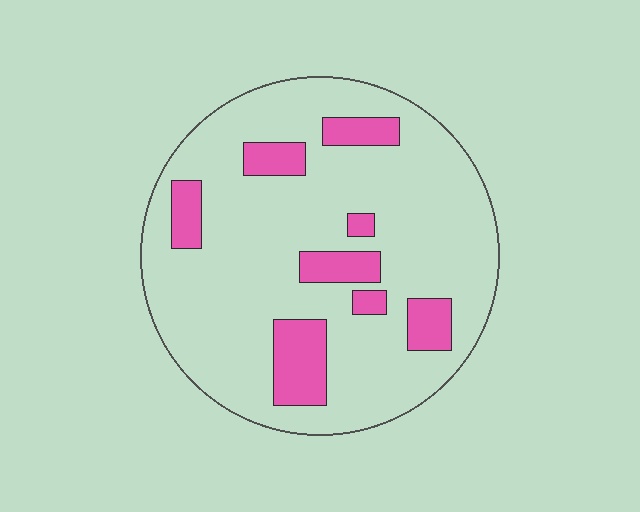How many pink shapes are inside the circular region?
8.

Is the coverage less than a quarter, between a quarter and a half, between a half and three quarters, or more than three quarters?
Less than a quarter.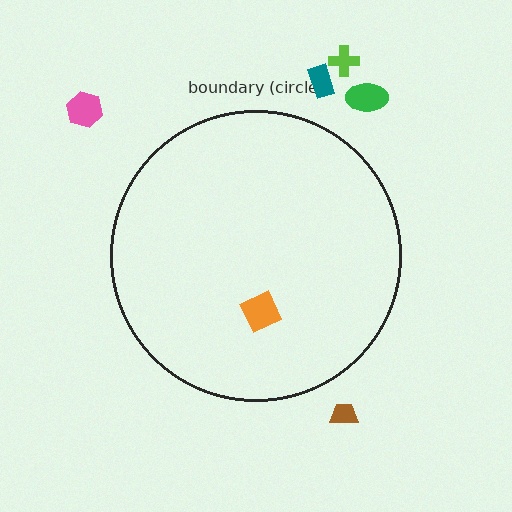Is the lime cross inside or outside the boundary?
Outside.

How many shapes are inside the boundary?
1 inside, 5 outside.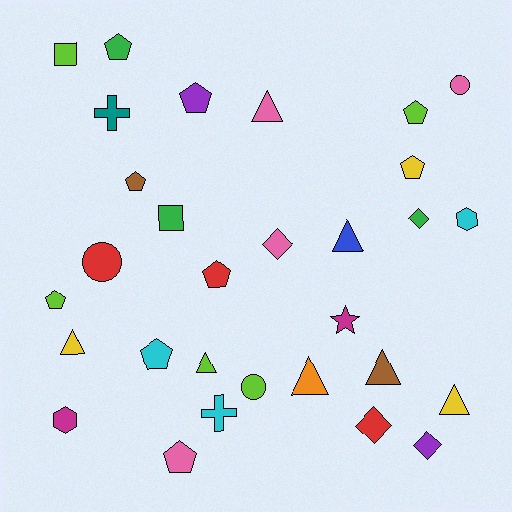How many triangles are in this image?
There are 7 triangles.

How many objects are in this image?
There are 30 objects.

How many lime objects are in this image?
There are 5 lime objects.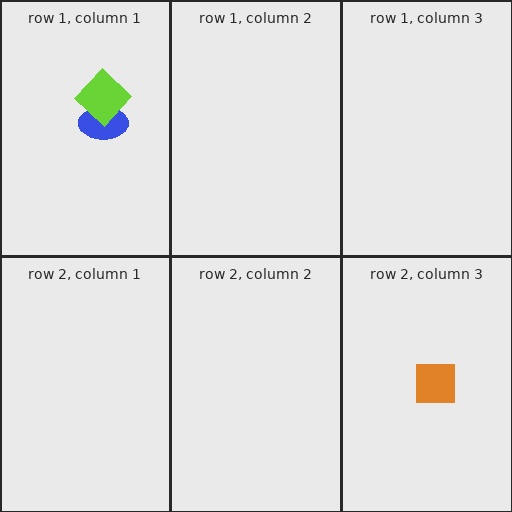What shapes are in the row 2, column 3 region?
The orange square.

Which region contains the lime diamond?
The row 1, column 1 region.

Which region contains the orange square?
The row 2, column 3 region.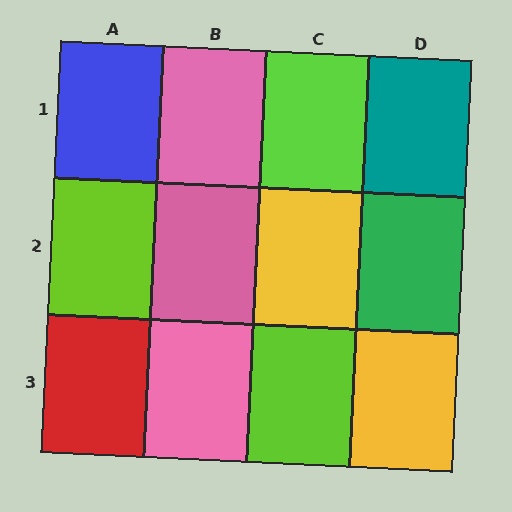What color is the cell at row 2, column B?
Pink.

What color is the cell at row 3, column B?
Pink.